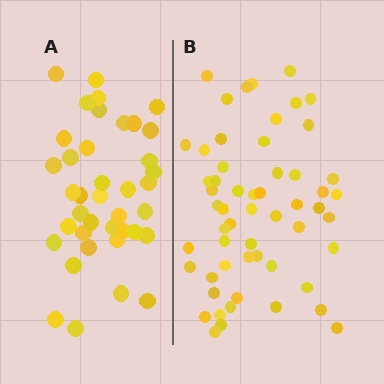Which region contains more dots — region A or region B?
Region B (the right region) has more dots.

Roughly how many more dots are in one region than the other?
Region B has approximately 15 more dots than region A.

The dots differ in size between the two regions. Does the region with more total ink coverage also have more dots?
No. Region A has more total ink coverage because its dots are larger, but region B actually contains more individual dots. Total area can be misleading — the number of items is what matters here.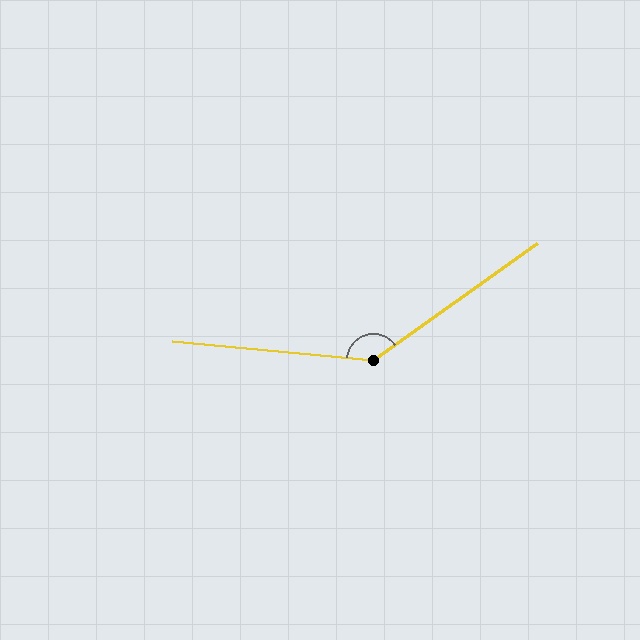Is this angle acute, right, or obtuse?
It is obtuse.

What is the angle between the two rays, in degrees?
Approximately 139 degrees.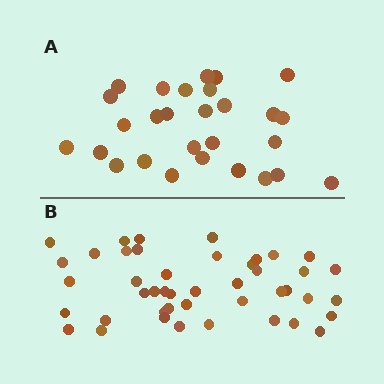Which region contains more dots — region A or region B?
Region B (the bottom region) has more dots.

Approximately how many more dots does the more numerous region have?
Region B has approximately 15 more dots than region A.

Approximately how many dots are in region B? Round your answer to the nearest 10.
About 40 dots. (The exact count is 44, which rounds to 40.)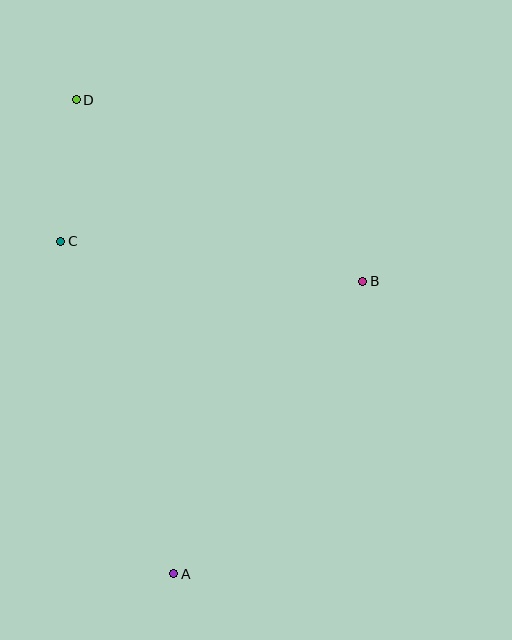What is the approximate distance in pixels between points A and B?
The distance between A and B is approximately 348 pixels.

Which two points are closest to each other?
Points C and D are closest to each other.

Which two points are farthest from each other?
Points A and D are farthest from each other.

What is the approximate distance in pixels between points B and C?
The distance between B and C is approximately 304 pixels.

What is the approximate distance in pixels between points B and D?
The distance between B and D is approximately 339 pixels.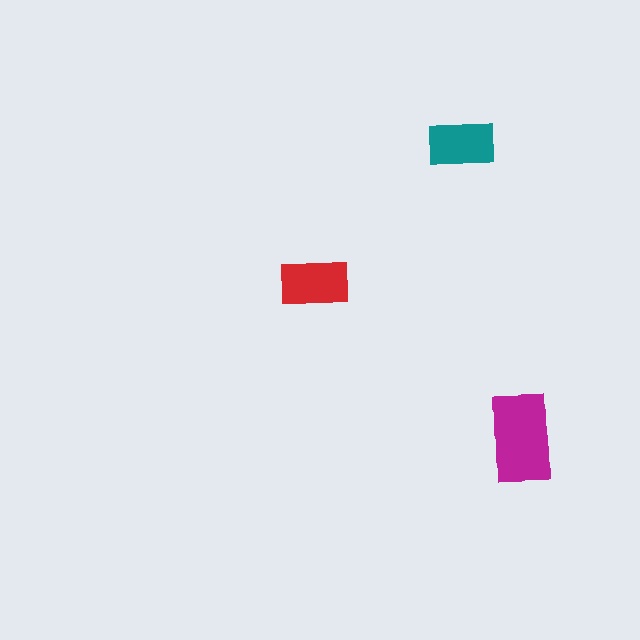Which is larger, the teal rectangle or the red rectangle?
The red one.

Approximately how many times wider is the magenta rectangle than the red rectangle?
About 1.5 times wider.